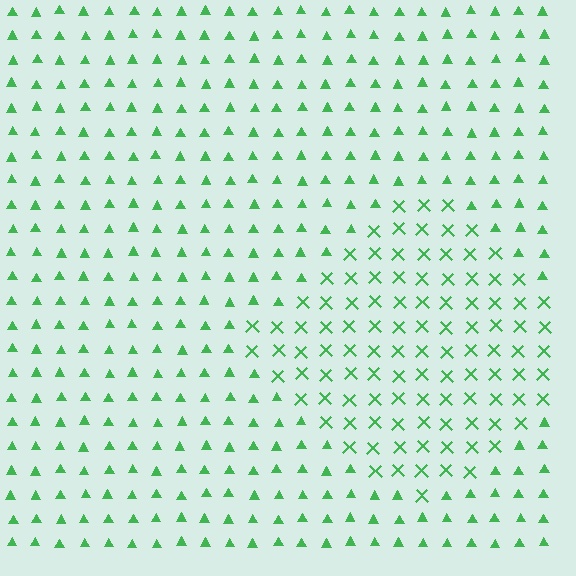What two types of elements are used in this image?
The image uses X marks inside the diamond region and triangles outside it.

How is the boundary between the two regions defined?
The boundary is defined by a change in element shape: X marks inside vs. triangles outside. All elements share the same color and spacing.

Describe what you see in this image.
The image is filled with small green elements arranged in a uniform grid. A diamond-shaped region contains X marks, while the surrounding area contains triangles. The boundary is defined purely by the change in element shape.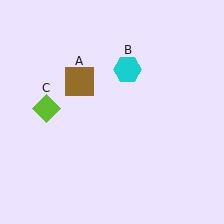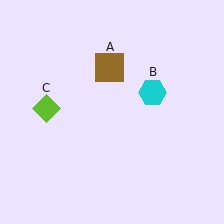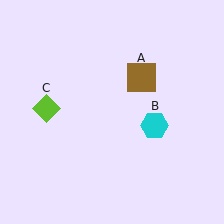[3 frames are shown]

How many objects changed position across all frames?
2 objects changed position: brown square (object A), cyan hexagon (object B).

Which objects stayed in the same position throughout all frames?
Lime diamond (object C) remained stationary.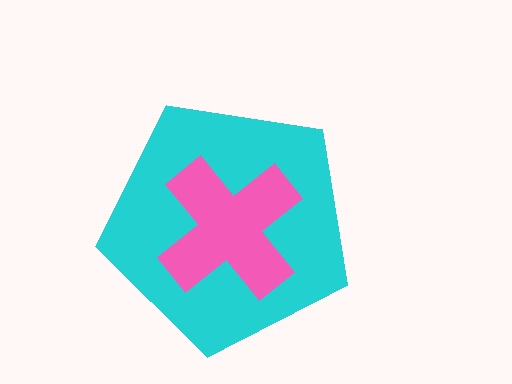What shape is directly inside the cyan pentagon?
The pink cross.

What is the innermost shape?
The pink cross.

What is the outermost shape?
The cyan pentagon.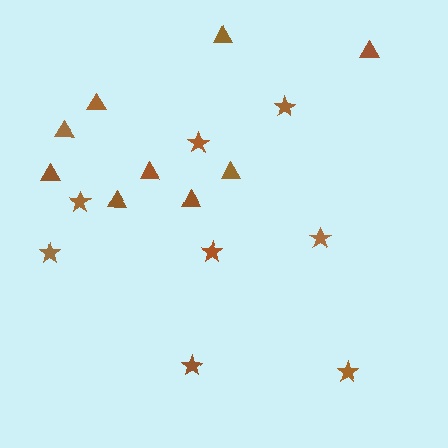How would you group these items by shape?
There are 2 groups: one group of triangles (9) and one group of stars (8).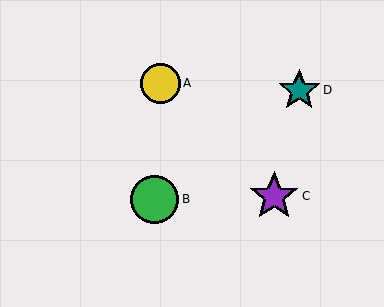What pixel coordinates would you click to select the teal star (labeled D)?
Click at (299, 90) to select the teal star D.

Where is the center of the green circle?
The center of the green circle is at (155, 199).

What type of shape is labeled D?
Shape D is a teal star.